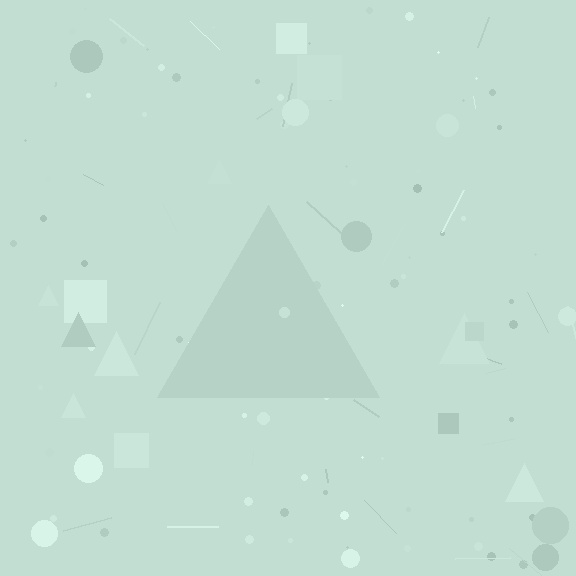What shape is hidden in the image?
A triangle is hidden in the image.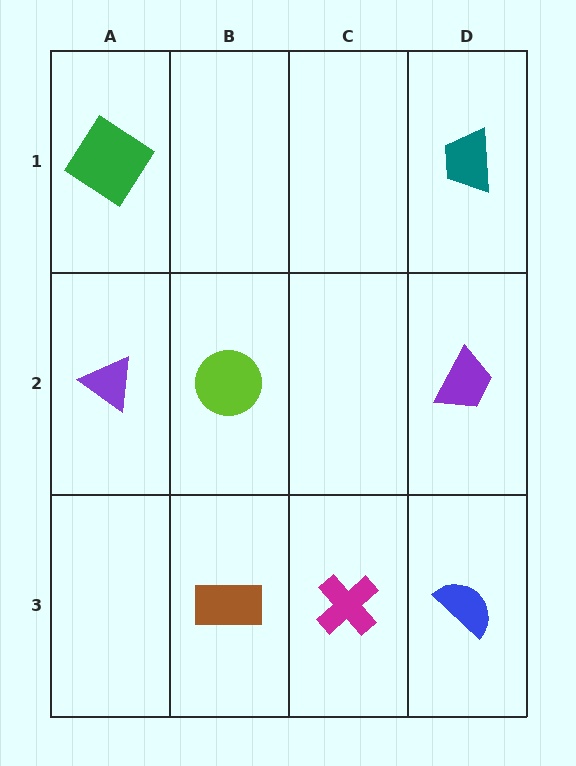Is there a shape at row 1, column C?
No, that cell is empty.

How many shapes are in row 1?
2 shapes.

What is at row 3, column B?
A brown rectangle.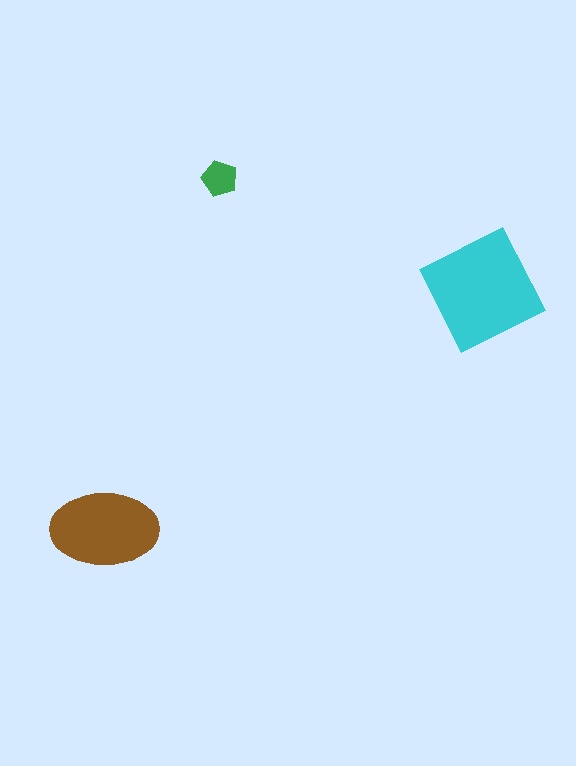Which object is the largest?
The cyan square.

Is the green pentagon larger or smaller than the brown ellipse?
Smaller.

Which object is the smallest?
The green pentagon.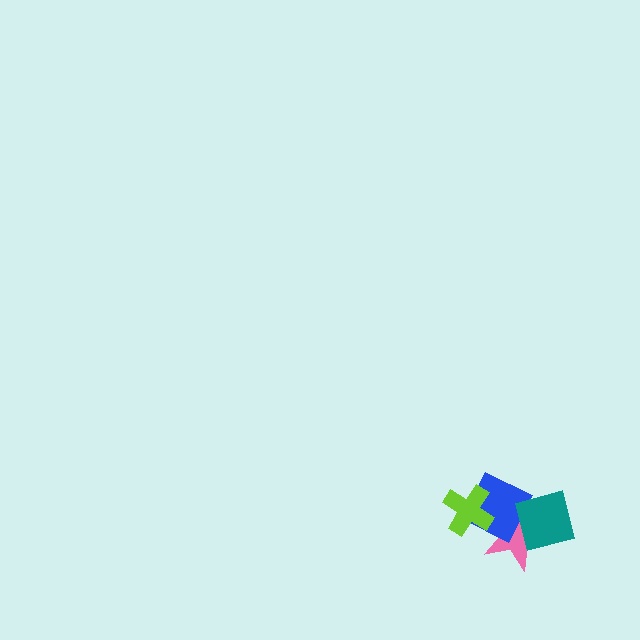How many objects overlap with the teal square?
2 objects overlap with the teal square.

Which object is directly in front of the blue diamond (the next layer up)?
The lime cross is directly in front of the blue diamond.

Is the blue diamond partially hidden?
Yes, it is partially covered by another shape.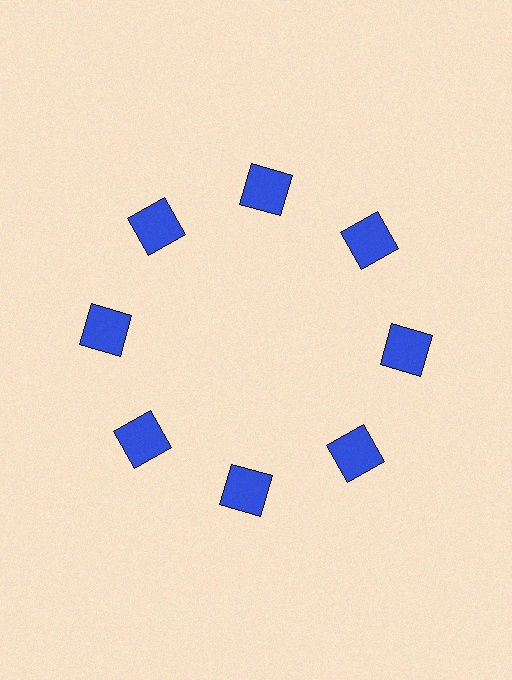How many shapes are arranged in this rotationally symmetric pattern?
There are 8 shapes, arranged in 8 groups of 1.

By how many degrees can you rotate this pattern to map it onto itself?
The pattern maps onto itself every 45 degrees of rotation.